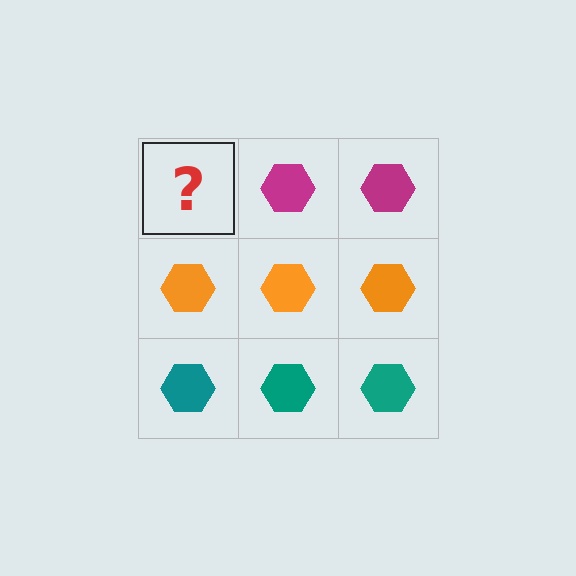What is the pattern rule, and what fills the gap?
The rule is that each row has a consistent color. The gap should be filled with a magenta hexagon.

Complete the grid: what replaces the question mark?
The question mark should be replaced with a magenta hexagon.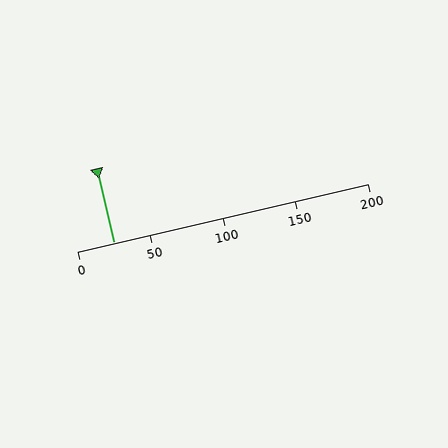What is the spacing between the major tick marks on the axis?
The major ticks are spaced 50 apart.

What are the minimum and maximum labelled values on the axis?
The axis runs from 0 to 200.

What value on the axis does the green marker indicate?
The marker indicates approximately 25.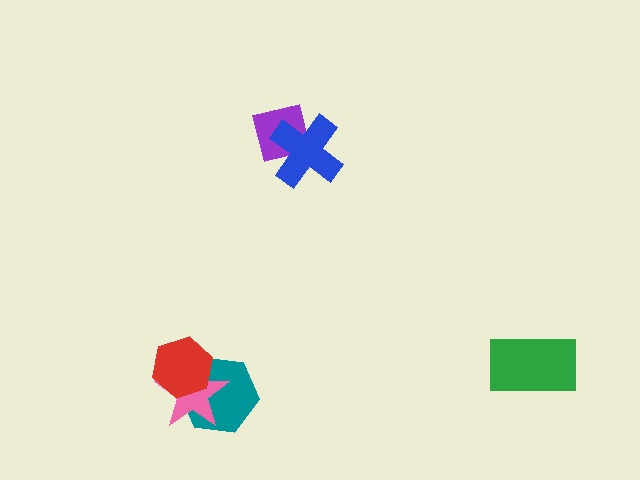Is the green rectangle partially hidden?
No, no other shape covers it.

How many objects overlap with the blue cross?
1 object overlaps with the blue cross.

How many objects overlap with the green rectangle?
0 objects overlap with the green rectangle.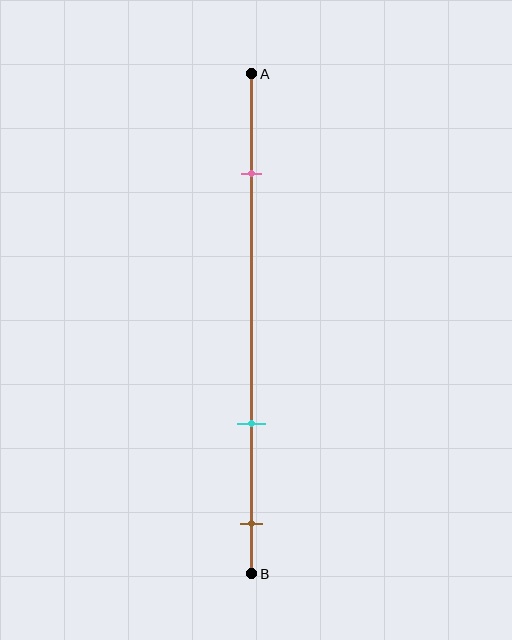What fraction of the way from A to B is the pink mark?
The pink mark is approximately 20% (0.2) of the way from A to B.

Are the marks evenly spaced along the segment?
No, the marks are not evenly spaced.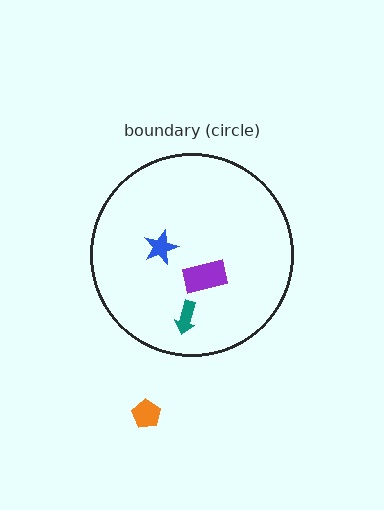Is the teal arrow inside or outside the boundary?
Inside.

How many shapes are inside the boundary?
3 inside, 1 outside.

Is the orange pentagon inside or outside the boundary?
Outside.